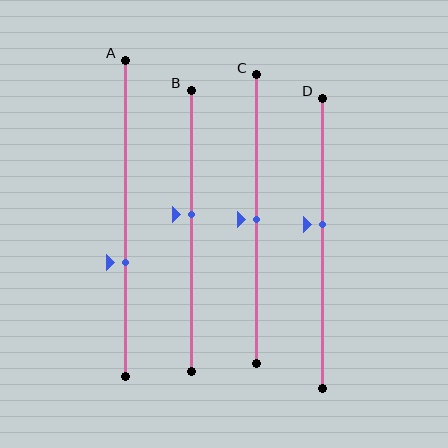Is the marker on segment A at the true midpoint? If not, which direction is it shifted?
No, the marker on segment A is shifted downward by about 14% of the segment length.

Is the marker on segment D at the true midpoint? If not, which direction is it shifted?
No, the marker on segment D is shifted upward by about 6% of the segment length.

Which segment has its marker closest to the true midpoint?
Segment C has its marker closest to the true midpoint.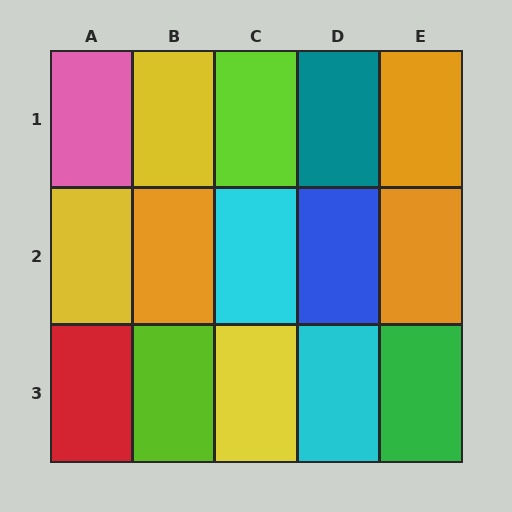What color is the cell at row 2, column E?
Orange.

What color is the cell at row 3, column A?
Red.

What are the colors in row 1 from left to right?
Pink, yellow, lime, teal, orange.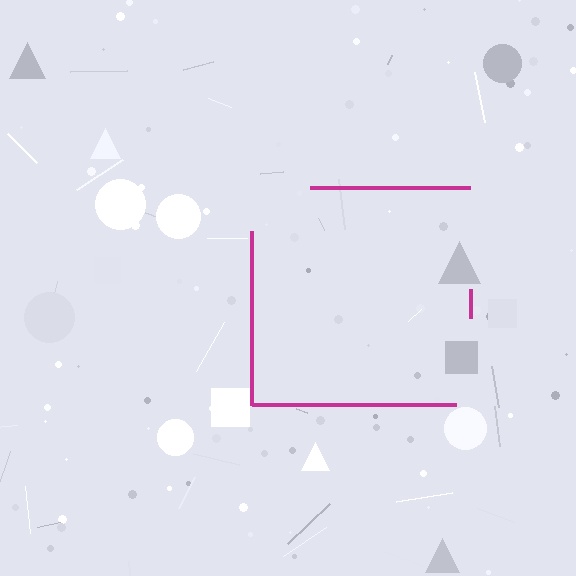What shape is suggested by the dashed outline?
The dashed outline suggests a square.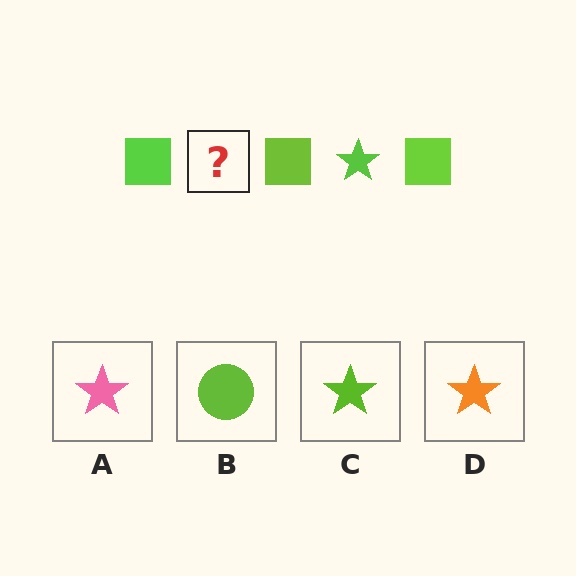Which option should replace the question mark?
Option C.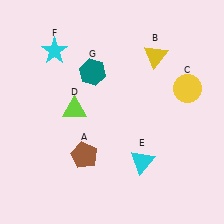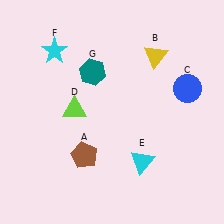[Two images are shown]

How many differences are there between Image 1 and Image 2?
There is 1 difference between the two images.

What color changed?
The circle (C) changed from yellow in Image 1 to blue in Image 2.